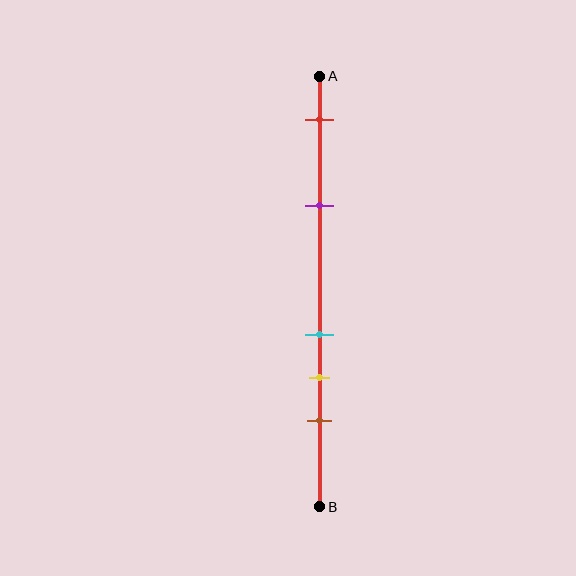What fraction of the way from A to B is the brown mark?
The brown mark is approximately 80% (0.8) of the way from A to B.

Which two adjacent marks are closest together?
The cyan and yellow marks are the closest adjacent pair.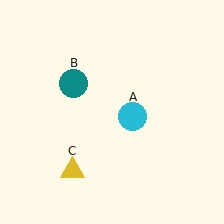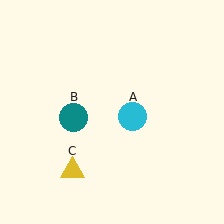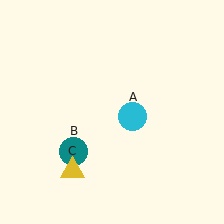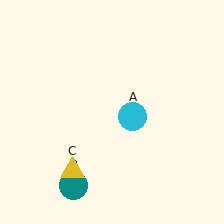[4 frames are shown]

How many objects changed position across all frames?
1 object changed position: teal circle (object B).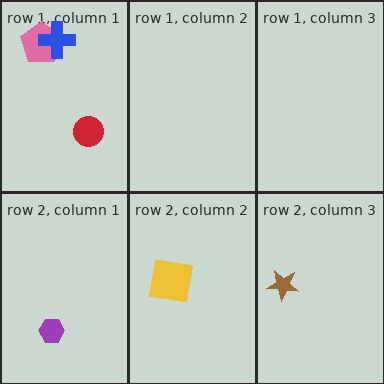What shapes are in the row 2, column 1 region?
The purple hexagon.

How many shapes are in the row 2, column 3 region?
1.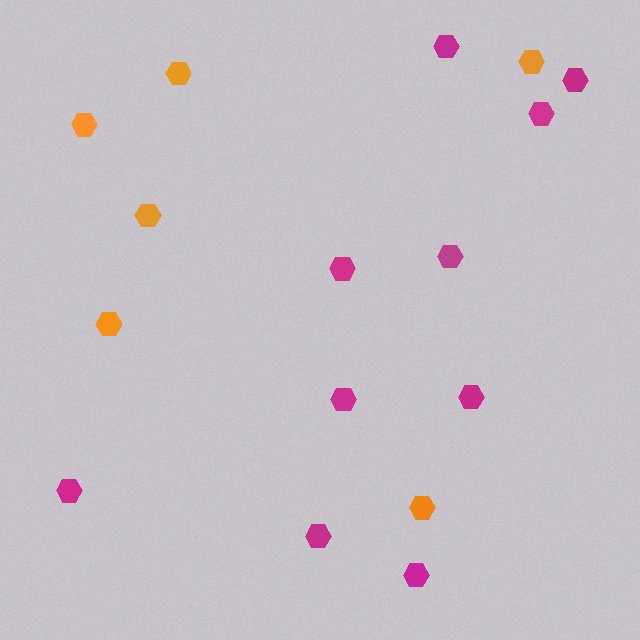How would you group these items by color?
There are 2 groups: one group of orange hexagons (6) and one group of magenta hexagons (10).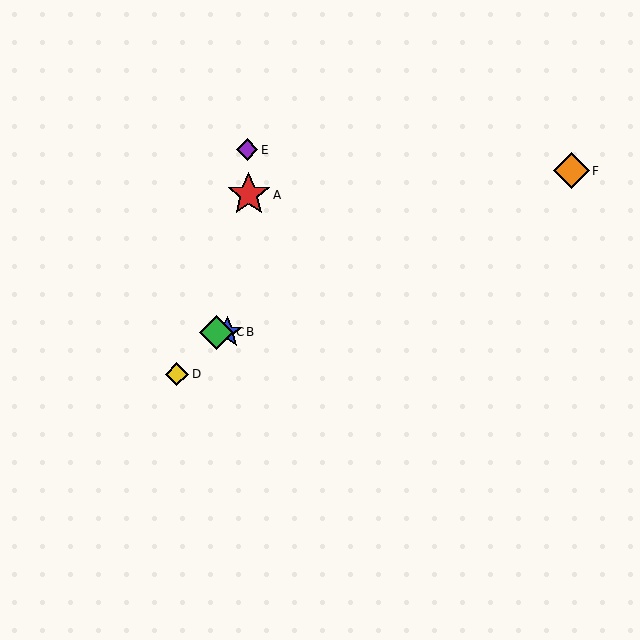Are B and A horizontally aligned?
No, B is at y≈332 and A is at y≈195.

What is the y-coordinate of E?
Object E is at y≈150.